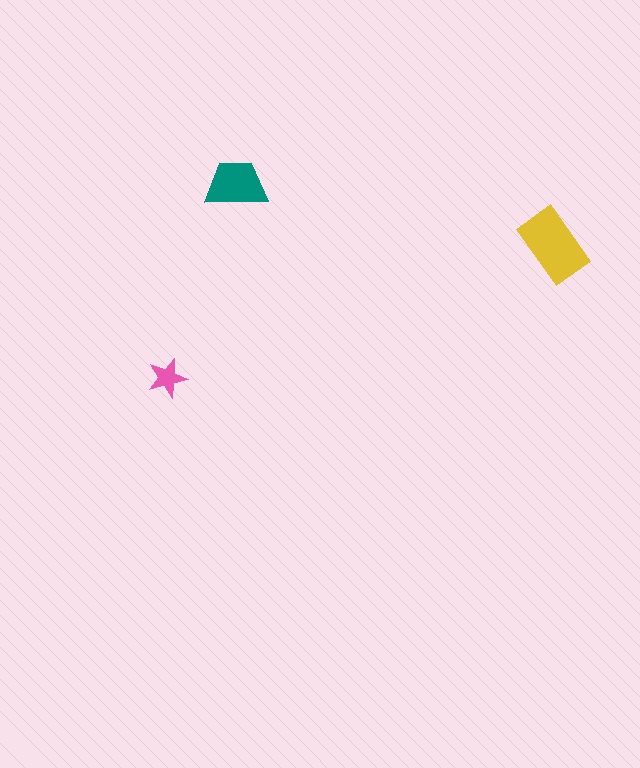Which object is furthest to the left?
The pink star is leftmost.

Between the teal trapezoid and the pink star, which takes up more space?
The teal trapezoid.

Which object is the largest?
The yellow rectangle.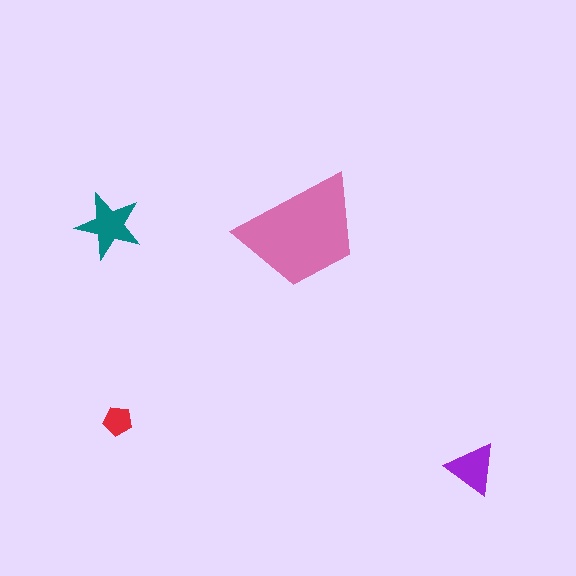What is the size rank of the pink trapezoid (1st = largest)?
1st.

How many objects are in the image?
There are 4 objects in the image.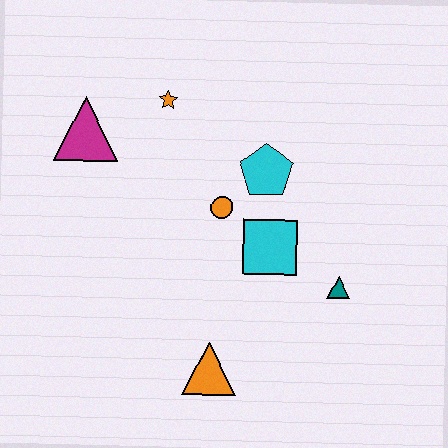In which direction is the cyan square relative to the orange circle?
The cyan square is to the right of the orange circle.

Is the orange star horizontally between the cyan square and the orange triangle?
No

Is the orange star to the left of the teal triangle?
Yes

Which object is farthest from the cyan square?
The magenta triangle is farthest from the cyan square.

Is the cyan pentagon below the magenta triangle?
Yes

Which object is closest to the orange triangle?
The cyan square is closest to the orange triangle.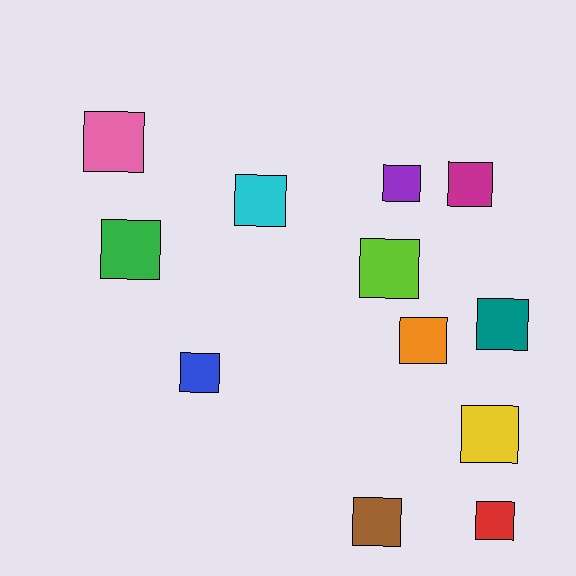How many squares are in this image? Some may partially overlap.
There are 12 squares.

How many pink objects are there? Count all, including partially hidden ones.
There is 1 pink object.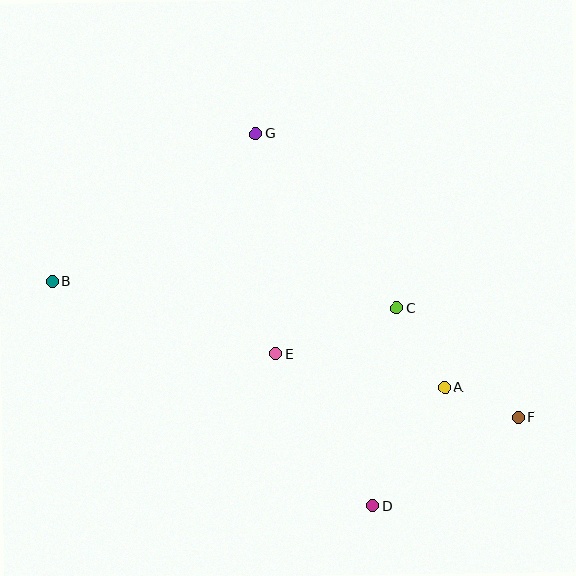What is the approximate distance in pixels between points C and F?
The distance between C and F is approximately 163 pixels.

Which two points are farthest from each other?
Points B and F are farthest from each other.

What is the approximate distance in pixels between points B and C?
The distance between B and C is approximately 346 pixels.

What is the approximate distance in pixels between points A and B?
The distance between A and B is approximately 406 pixels.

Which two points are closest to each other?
Points A and F are closest to each other.